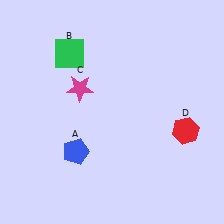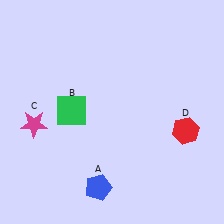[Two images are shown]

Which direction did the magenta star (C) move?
The magenta star (C) moved left.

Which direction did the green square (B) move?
The green square (B) moved down.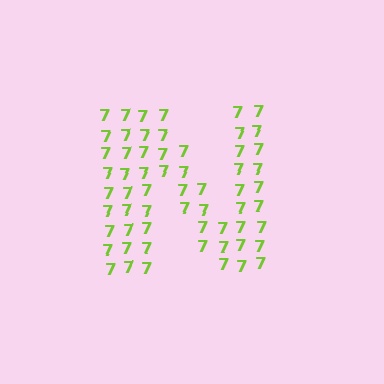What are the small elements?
The small elements are digit 7's.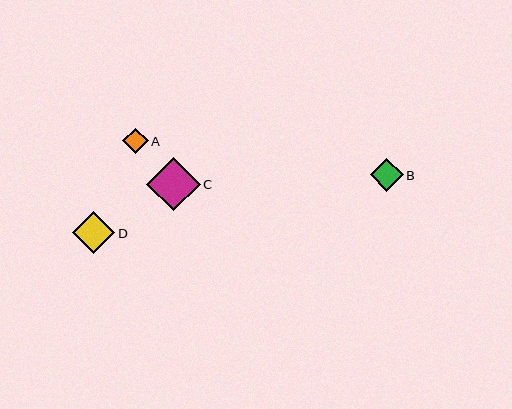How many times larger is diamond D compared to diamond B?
Diamond D is approximately 1.3 times the size of diamond B.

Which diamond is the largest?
Diamond C is the largest with a size of approximately 54 pixels.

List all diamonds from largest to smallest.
From largest to smallest: C, D, B, A.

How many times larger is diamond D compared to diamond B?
Diamond D is approximately 1.3 times the size of diamond B.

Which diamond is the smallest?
Diamond A is the smallest with a size of approximately 26 pixels.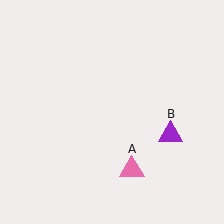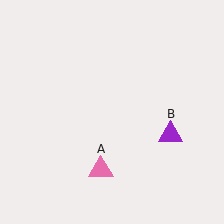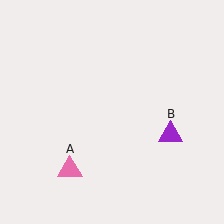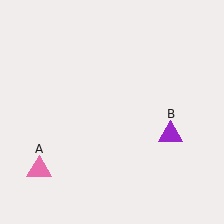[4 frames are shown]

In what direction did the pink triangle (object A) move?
The pink triangle (object A) moved left.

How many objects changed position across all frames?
1 object changed position: pink triangle (object A).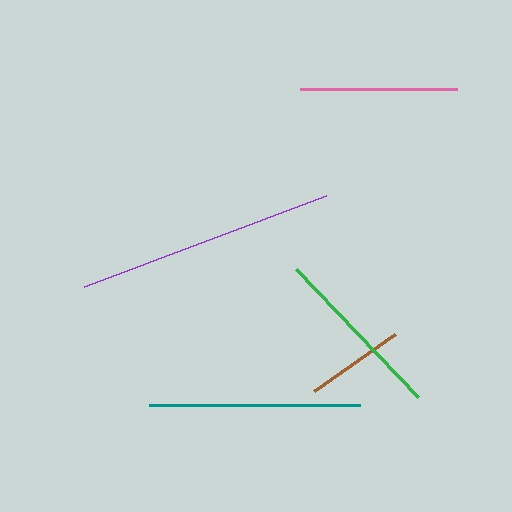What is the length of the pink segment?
The pink segment is approximately 156 pixels long.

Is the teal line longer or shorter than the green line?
The teal line is longer than the green line.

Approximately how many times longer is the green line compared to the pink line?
The green line is approximately 1.1 times the length of the pink line.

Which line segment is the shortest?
The brown line is the shortest at approximately 99 pixels.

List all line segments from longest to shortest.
From longest to shortest: purple, teal, green, pink, brown.